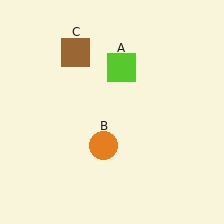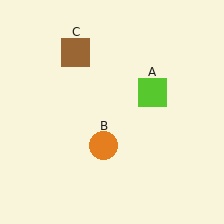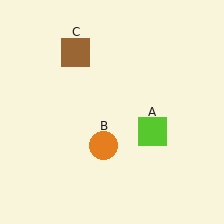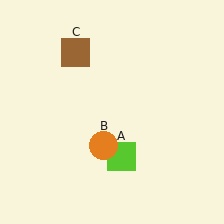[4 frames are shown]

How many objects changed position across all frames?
1 object changed position: lime square (object A).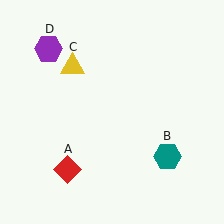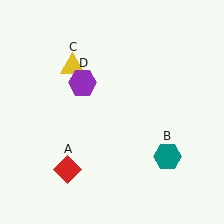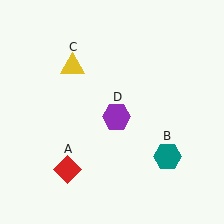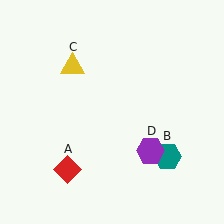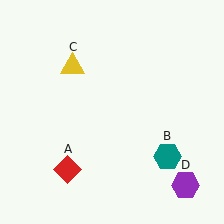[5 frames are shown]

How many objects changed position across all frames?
1 object changed position: purple hexagon (object D).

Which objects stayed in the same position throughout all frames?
Red diamond (object A) and teal hexagon (object B) and yellow triangle (object C) remained stationary.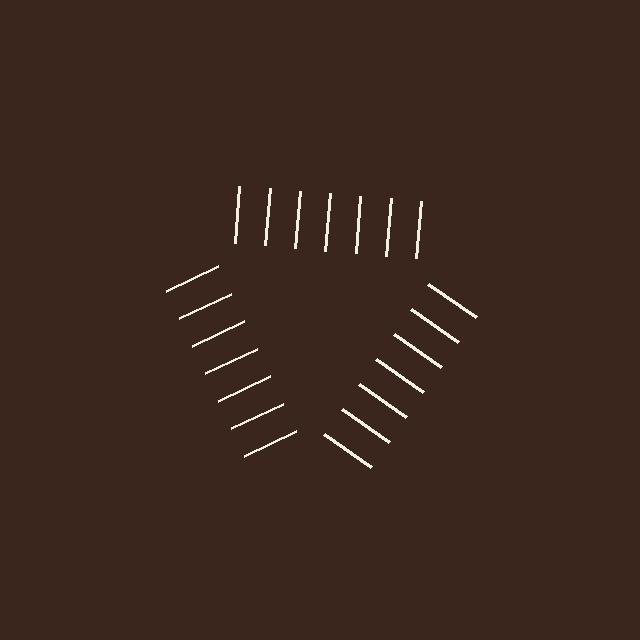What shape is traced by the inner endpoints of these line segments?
An illusory triangle — the line segments terminate on its edges but no continuous stroke is drawn.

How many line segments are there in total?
21 — 7 along each of the 3 edges.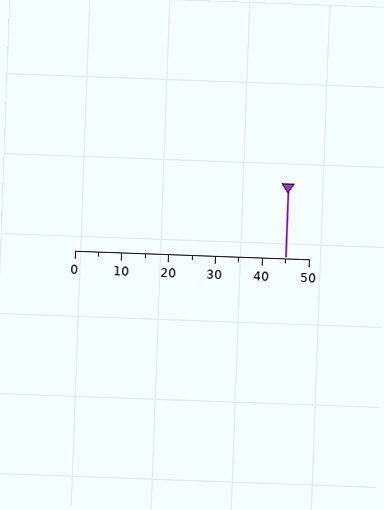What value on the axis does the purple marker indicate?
The marker indicates approximately 45.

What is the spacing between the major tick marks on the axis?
The major ticks are spaced 10 apart.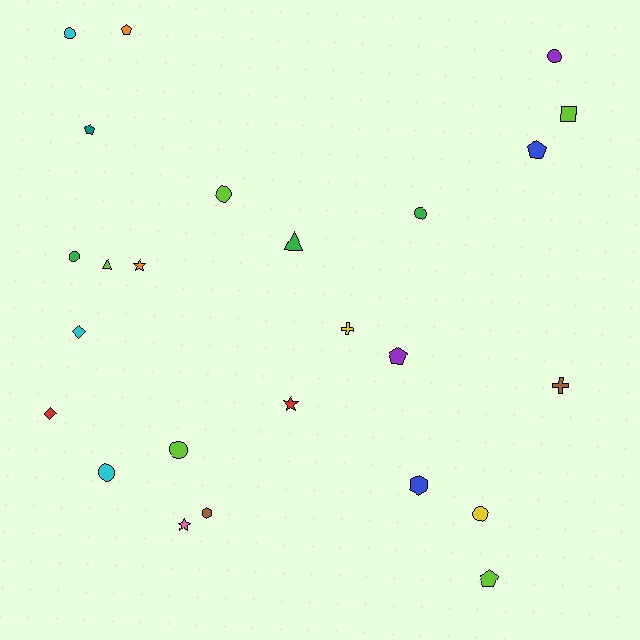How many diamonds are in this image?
There are 2 diamonds.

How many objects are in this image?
There are 25 objects.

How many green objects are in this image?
There are 3 green objects.